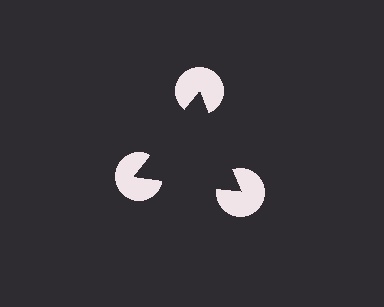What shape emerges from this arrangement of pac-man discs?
An illusory triangle — its edges are inferred from the aligned wedge cuts in the pac-man discs, not physically drawn.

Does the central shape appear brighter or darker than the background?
It typically appears slightly darker than the background, even though no actual brightness change is drawn.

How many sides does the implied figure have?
3 sides.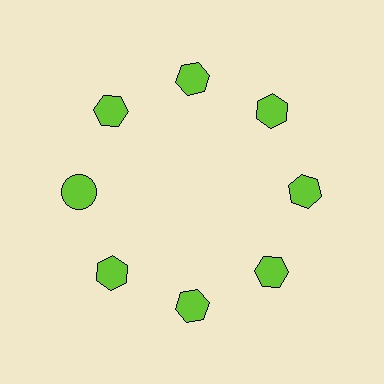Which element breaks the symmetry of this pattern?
The lime circle at roughly the 9 o'clock position breaks the symmetry. All other shapes are lime hexagons.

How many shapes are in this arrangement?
There are 8 shapes arranged in a ring pattern.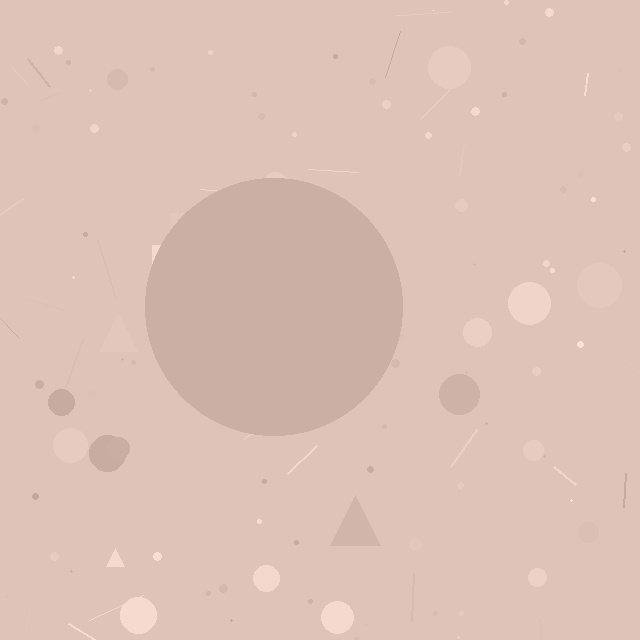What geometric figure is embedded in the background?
A circle is embedded in the background.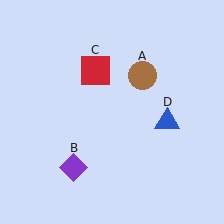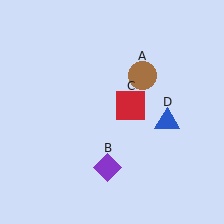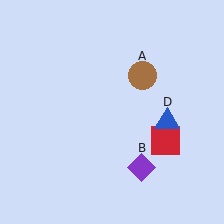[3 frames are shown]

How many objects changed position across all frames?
2 objects changed position: purple diamond (object B), red square (object C).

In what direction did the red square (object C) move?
The red square (object C) moved down and to the right.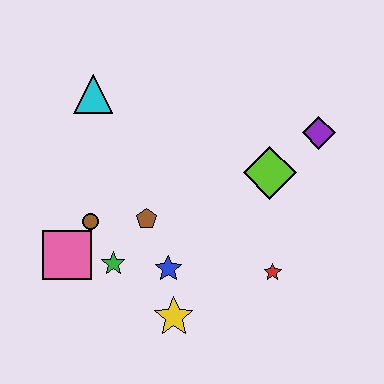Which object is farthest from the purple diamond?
The pink square is farthest from the purple diamond.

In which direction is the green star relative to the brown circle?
The green star is below the brown circle.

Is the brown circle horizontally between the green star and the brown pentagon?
No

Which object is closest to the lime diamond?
The purple diamond is closest to the lime diamond.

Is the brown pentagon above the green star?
Yes